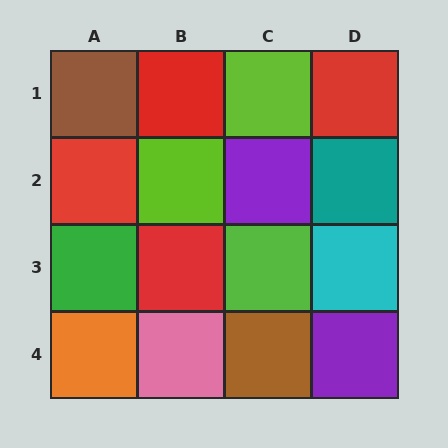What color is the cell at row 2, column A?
Red.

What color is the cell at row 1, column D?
Red.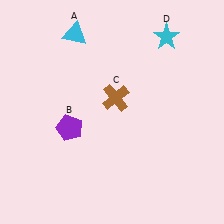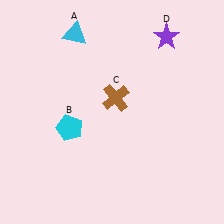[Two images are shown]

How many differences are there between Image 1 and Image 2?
There are 2 differences between the two images.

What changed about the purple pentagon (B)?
In Image 1, B is purple. In Image 2, it changed to cyan.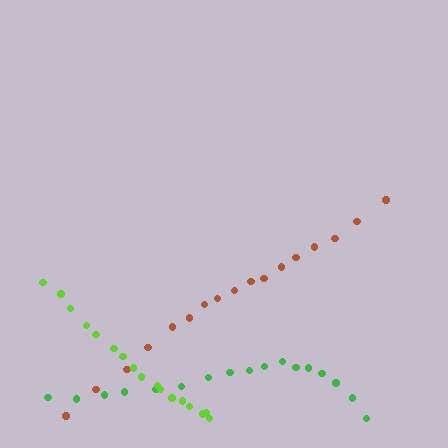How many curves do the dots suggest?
There are 3 distinct paths.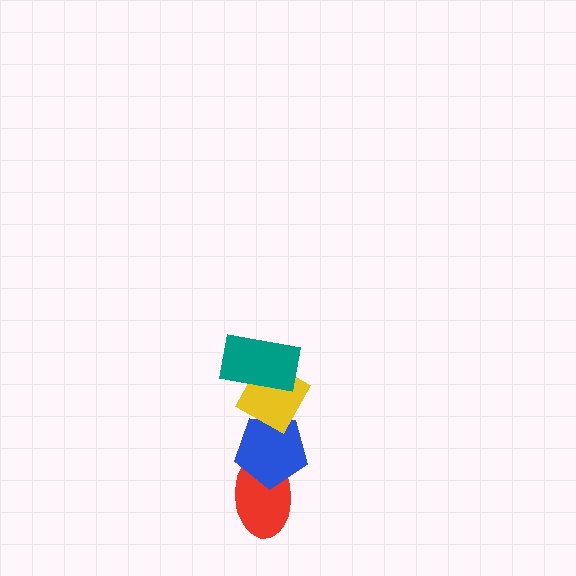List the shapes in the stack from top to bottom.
From top to bottom: the teal rectangle, the yellow diamond, the blue pentagon, the red ellipse.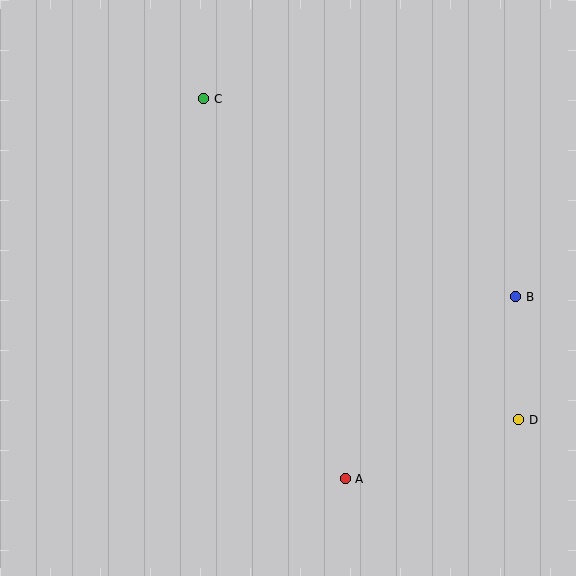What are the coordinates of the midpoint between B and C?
The midpoint between B and C is at (360, 198).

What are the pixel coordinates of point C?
Point C is at (204, 99).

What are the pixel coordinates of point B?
Point B is at (516, 297).